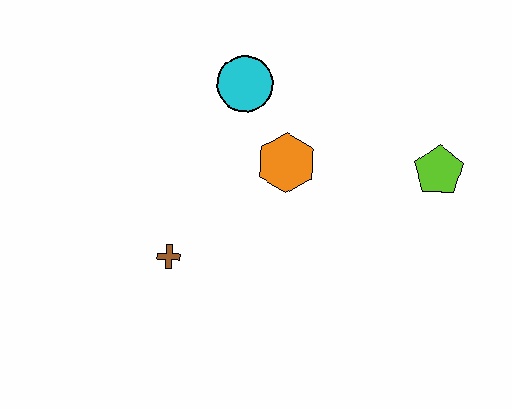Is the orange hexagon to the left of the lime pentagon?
Yes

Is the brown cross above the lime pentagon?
No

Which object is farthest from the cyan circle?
The lime pentagon is farthest from the cyan circle.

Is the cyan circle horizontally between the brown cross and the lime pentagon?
Yes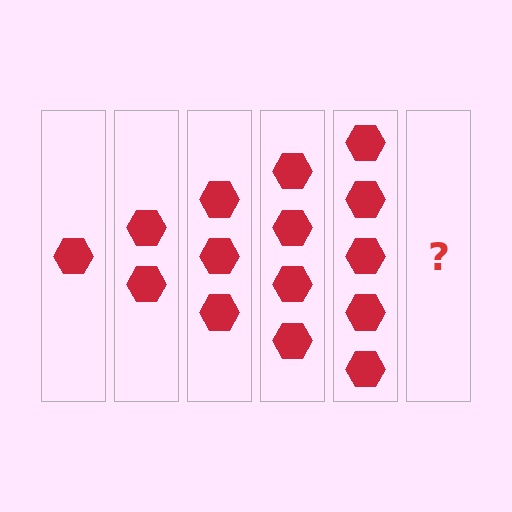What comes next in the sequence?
The next element should be 6 hexagons.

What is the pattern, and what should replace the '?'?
The pattern is that each step adds one more hexagon. The '?' should be 6 hexagons.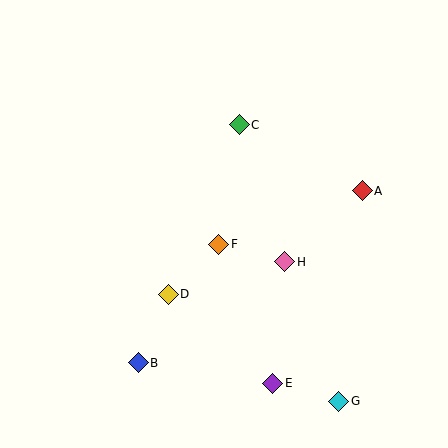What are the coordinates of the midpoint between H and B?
The midpoint between H and B is at (211, 312).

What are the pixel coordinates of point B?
Point B is at (138, 363).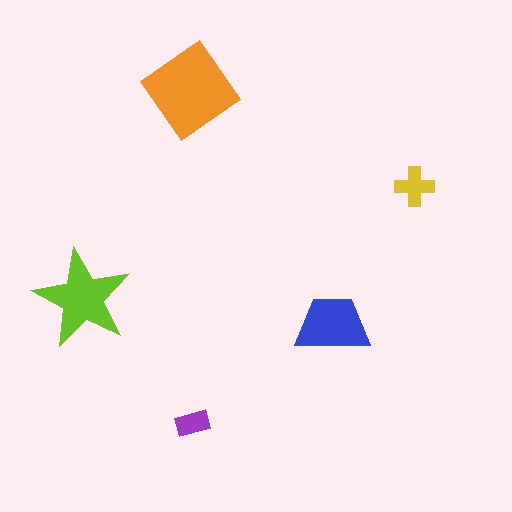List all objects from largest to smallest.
The orange diamond, the lime star, the blue trapezoid, the yellow cross, the purple rectangle.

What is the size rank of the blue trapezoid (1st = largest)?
3rd.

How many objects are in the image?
There are 5 objects in the image.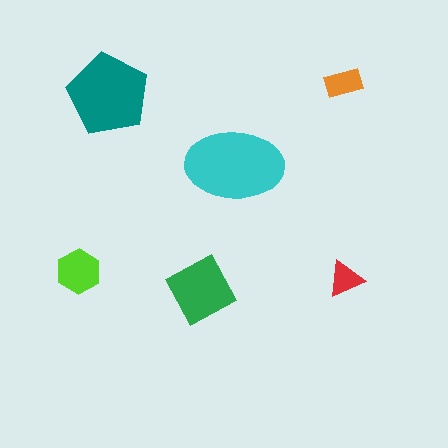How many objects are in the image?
There are 6 objects in the image.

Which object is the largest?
The cyan ellipse.